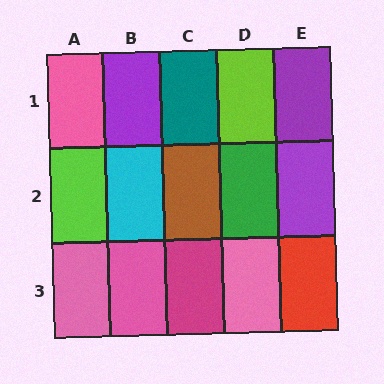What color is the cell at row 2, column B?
Cyan.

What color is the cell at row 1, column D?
Lime.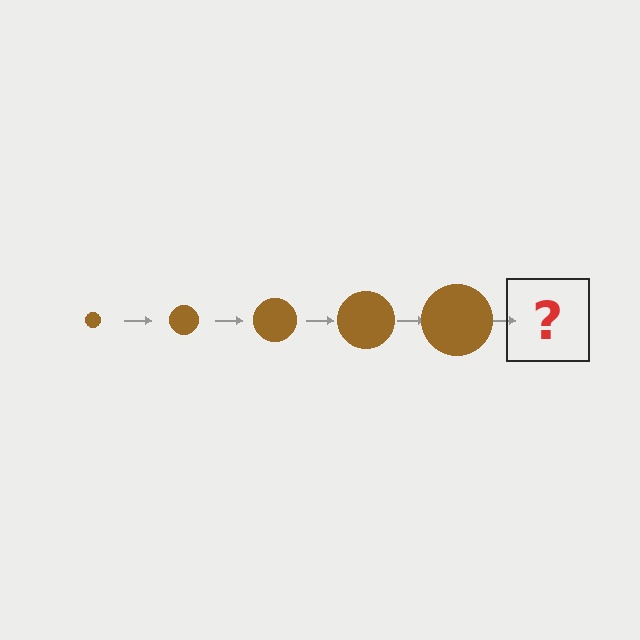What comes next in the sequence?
The next element should be a brown circle, larger than the previous one.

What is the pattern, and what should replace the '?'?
The pattern is that the circle gets progressively larger each step. The '?' should be a brown circle, larger than the previous one.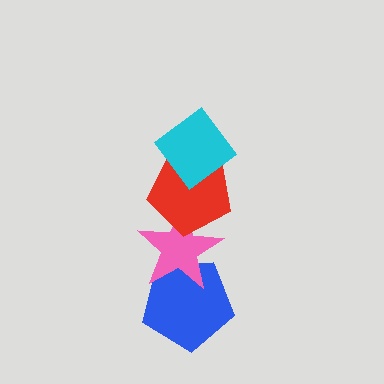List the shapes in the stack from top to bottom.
From top to bottom: the cyan diamond, the red pentagon, the pink star, the blue pentagon.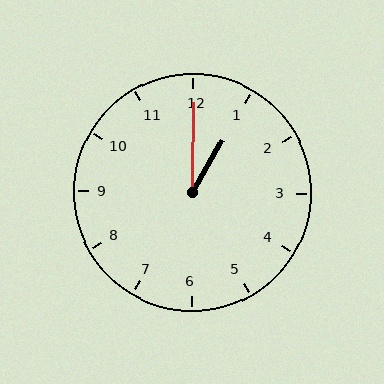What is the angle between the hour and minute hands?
Approximately 30 degrees.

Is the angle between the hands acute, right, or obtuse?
It is acute.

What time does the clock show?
1:00.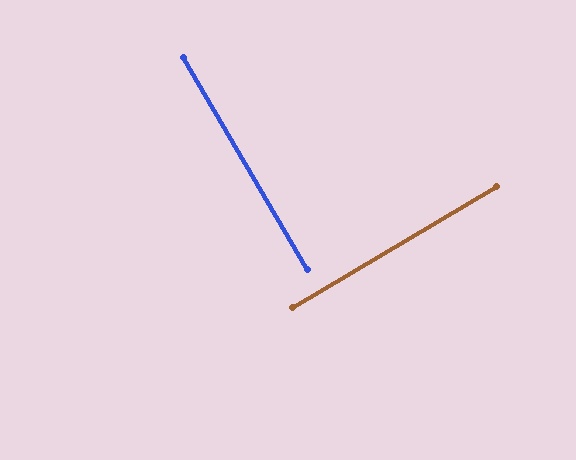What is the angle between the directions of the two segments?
Approximately 90 degrees.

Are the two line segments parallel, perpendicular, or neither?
Perpendicular — they meet at approximately 90°.